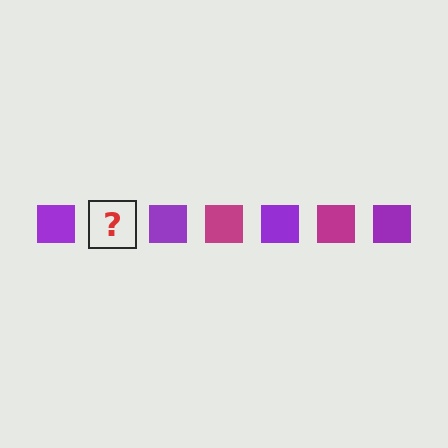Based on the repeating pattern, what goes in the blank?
The blank should be a magenta square.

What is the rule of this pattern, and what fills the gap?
The rule is that the pattern cycles through purple, magenta squares. The gap should be filled with a magenta square.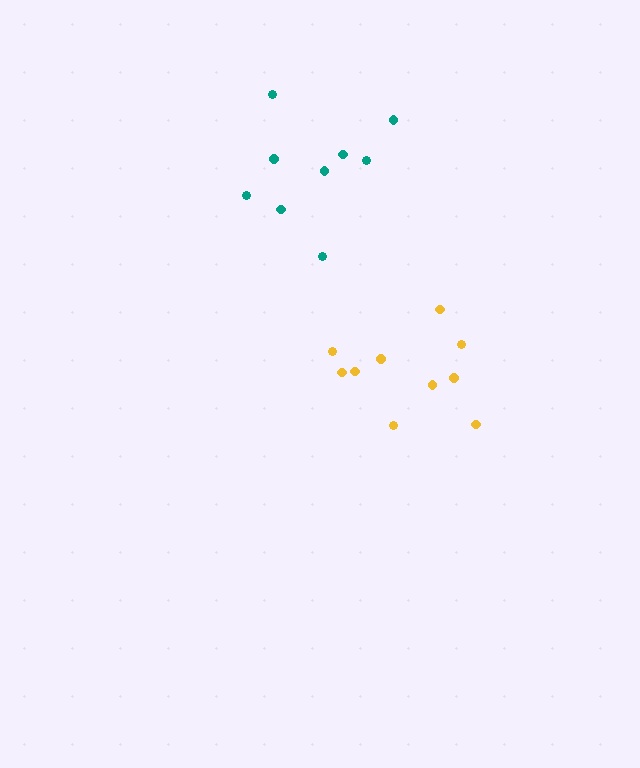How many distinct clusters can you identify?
There are 2 distinct clusters.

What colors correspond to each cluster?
The clusters are colored: yellow, teal.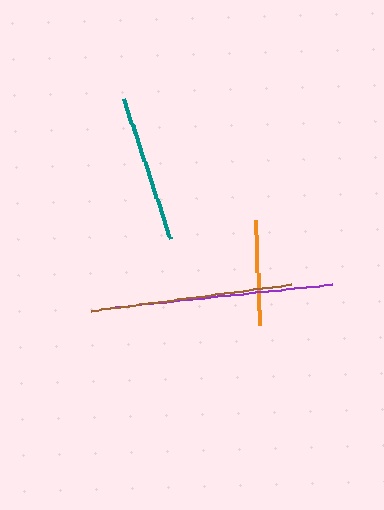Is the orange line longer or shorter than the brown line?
The brown line is longer than the orange line.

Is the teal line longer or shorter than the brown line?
The brown line is longer than the teal line.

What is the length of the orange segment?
The orange segment is approximately 105 pixels long.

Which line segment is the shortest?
The orange line is the shortest at approximately 105 pixels.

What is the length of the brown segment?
The brown segment is approximately 201 pixels long.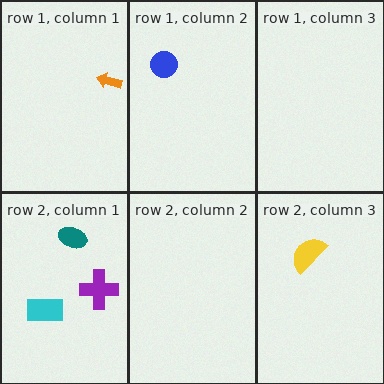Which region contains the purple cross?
The row 2, column 1 region.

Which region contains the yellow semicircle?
The row 2, column 3 region.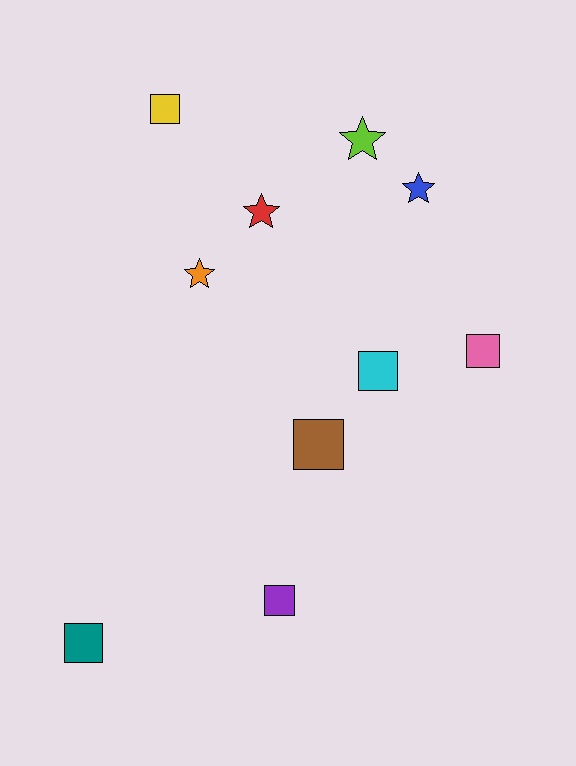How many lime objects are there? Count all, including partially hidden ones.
There is 1 lime object.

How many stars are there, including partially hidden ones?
There are 4 stars.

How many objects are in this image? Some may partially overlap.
There are 10 objects.